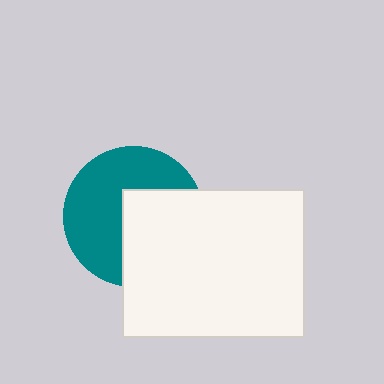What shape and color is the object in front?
The object in front is a white rectangle.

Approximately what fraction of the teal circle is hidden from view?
Roughly 44% of the teal circle is hidden behind the white rectangle.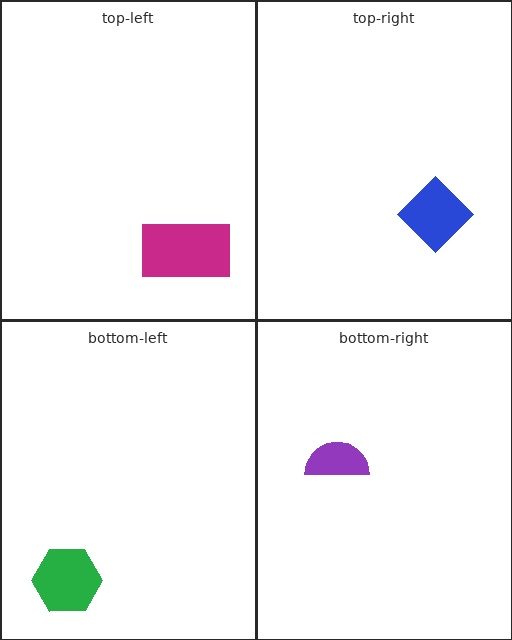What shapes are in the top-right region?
The blue diamond.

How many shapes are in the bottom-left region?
1.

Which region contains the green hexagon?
The bottom-left region.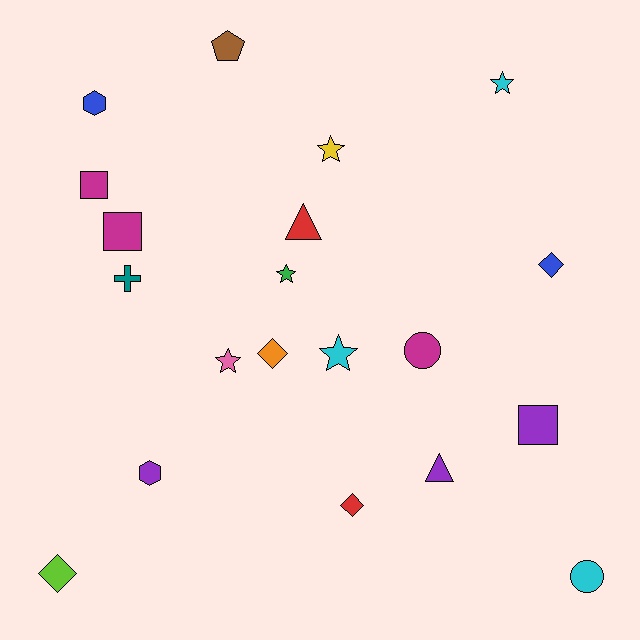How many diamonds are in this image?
There are 4 diamonds.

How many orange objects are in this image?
There is 1 orange object.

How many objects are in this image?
There are 20 objects.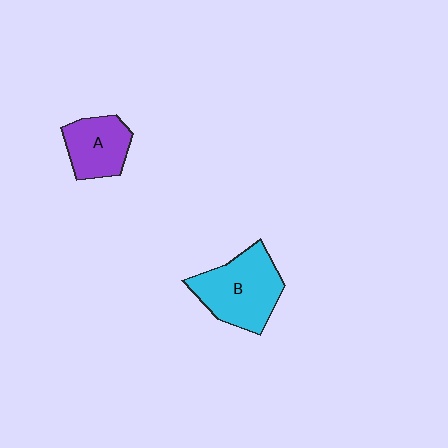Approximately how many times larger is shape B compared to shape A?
Approximately 1.5 times.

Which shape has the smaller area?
Shape A (purple).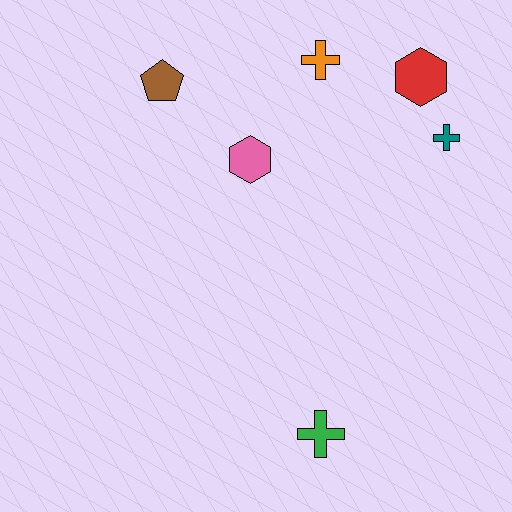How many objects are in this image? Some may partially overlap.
There are 6 objects.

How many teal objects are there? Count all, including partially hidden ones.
There is 1 teal object.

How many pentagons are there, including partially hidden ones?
There is 1 pentagon.